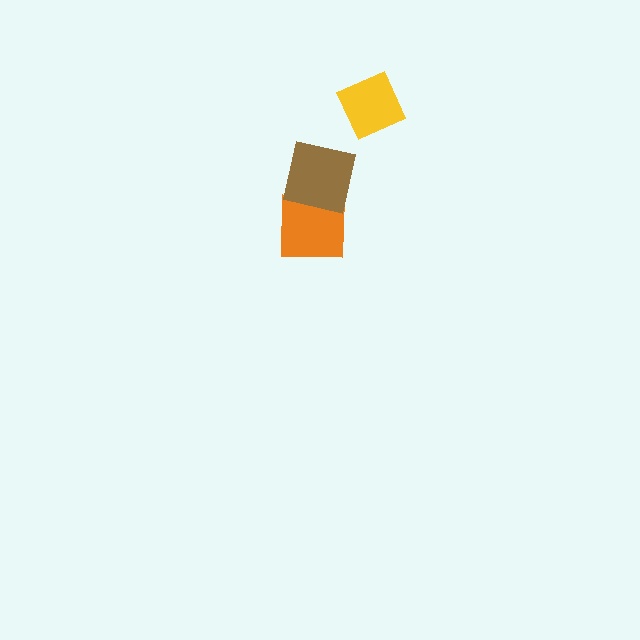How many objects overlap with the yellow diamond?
0 objects overlap with the yellow diamond.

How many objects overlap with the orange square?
1 object overlaps with the orange square.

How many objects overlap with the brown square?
1 object overlaps with the brown square.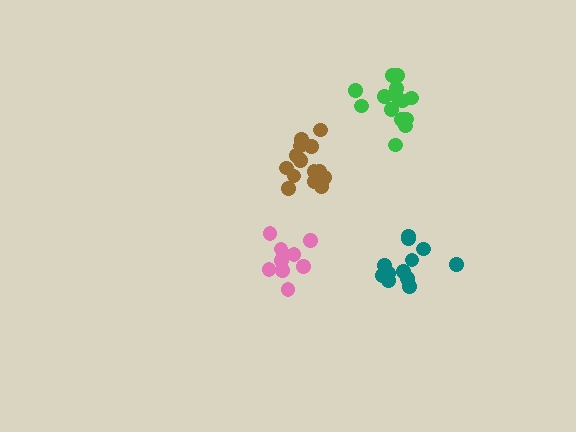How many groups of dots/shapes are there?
There are 4 groups.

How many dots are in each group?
Group 1: 14 dots, Group 2: 15 dots, Group 3: 12 dots, Group 4: 10 dots (51 total).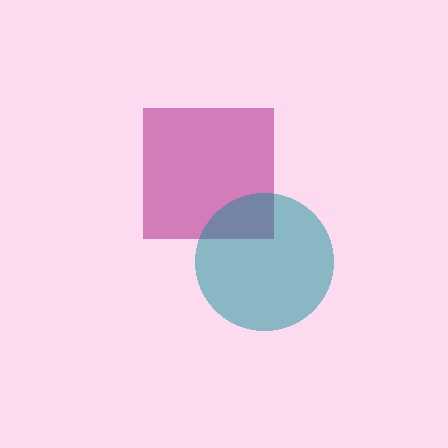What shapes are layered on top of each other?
The layered shapes are: a magenta square, a teal circle.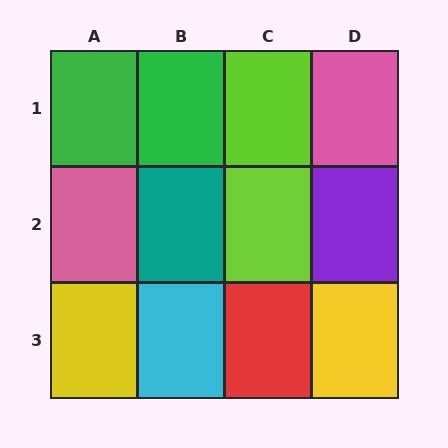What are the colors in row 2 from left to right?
Pink, teal, lime, purple.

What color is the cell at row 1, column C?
Lime.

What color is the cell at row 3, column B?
Cyan.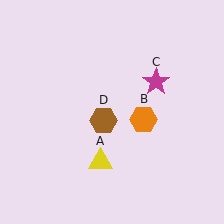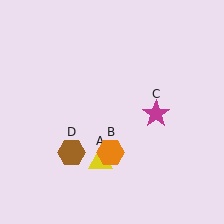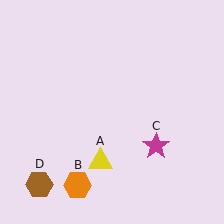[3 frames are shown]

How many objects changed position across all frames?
3 objects changed position: orange hexagon (object B), magenta star (object C), brown hexagon (object D).